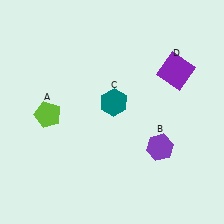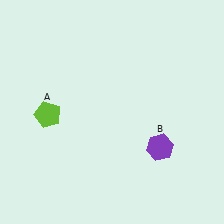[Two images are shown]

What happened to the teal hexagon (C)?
The teal hexagon (C) was removed in Image 2. It was in the top-right area of Image 1.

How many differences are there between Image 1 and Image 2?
There are 2 differences between the two images.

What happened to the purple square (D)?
The purple square (D) was removed in Image 2. It was in the top-right area of Image 1.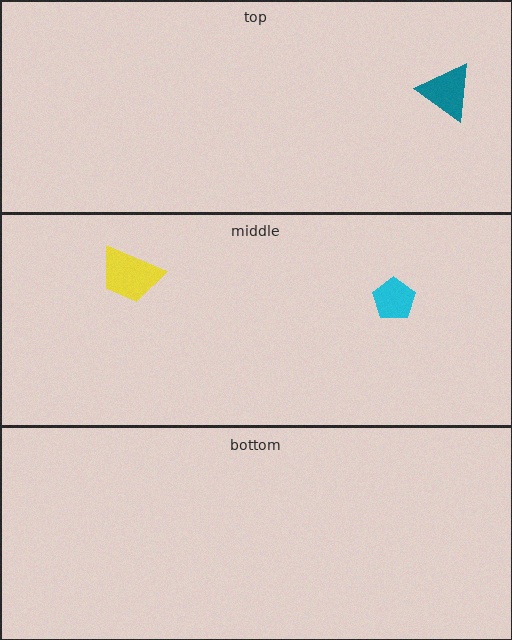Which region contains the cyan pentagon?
The middle region.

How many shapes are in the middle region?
2.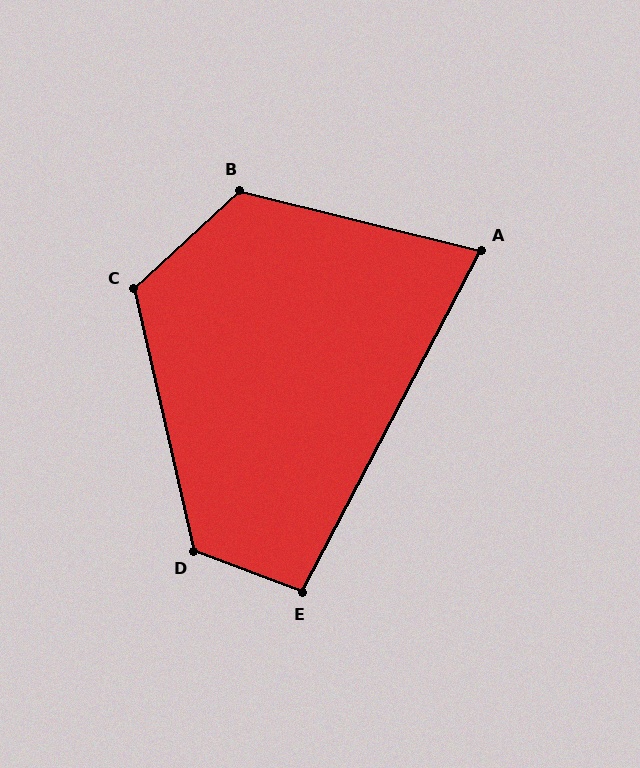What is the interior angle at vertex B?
Approximately 123 degrees (obtuse).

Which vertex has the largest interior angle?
D, at approximately 124 degrees.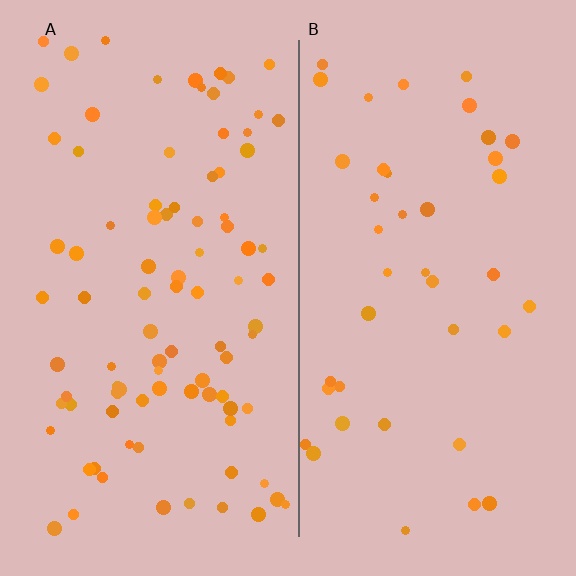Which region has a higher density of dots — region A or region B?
A (the left).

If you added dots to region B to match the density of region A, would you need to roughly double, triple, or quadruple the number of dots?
Approximately double.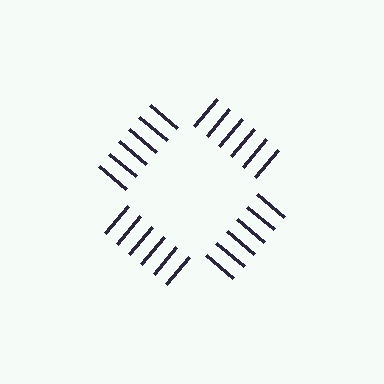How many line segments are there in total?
24 — 6 along each of the 4 edges.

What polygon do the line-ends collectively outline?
An illusory square — the line segments terminate on its edges but no continuous stroke is drawn.